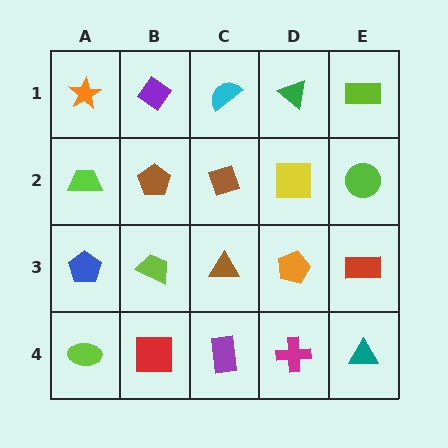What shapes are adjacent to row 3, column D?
A yellow square (row 2, column D), a magenta cross (row 4, column D), a brown triangle (row 3, column C), a red rectangle (row 3, column E).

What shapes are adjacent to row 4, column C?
A brown triangle (row 3, column C), a red square (row 4, column B), a magenta cross (row 4, column D).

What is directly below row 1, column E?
A lime circle.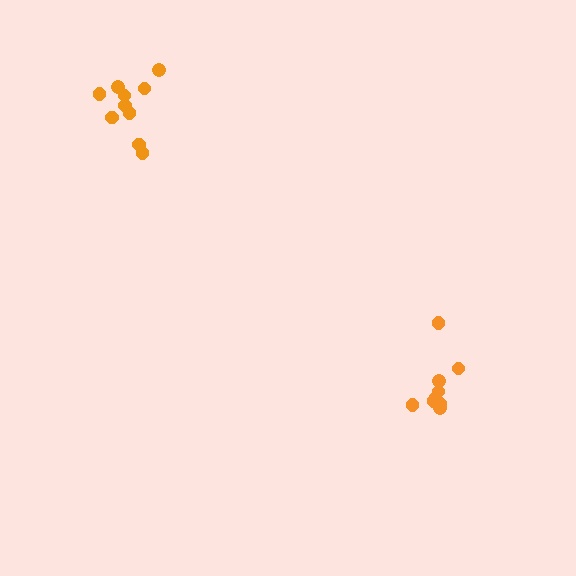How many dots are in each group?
Group 1: 11 dots, Group 2: 9 dots (20 total).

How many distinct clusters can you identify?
There are 2 distinct clusters.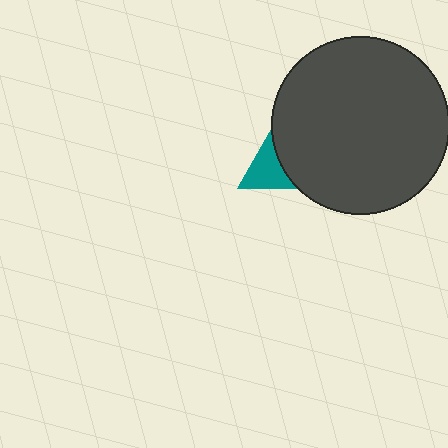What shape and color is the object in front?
The object in front is a dark gray circle.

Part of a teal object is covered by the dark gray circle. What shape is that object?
It is a triangle.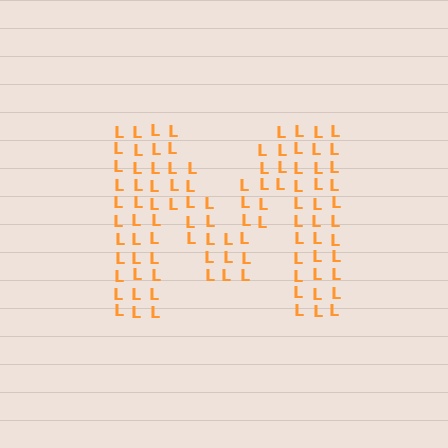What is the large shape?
The large shape is the letter M.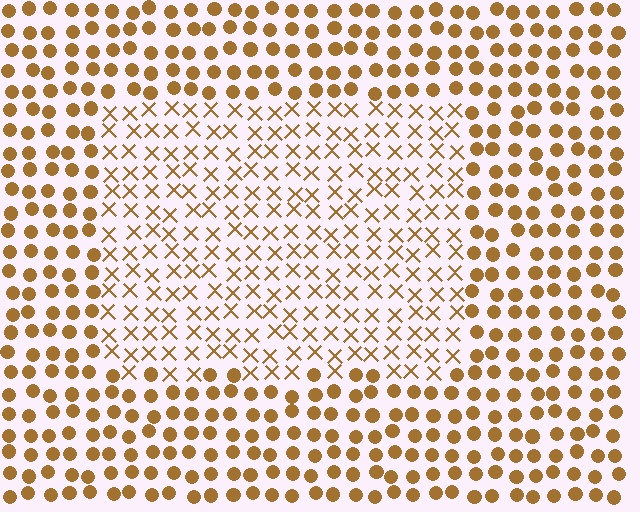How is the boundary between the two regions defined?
The boundary is defined by a change in element shape: X marks inside vs. circles outside. All elements share the same color and spacing.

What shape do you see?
I see a rectangle.